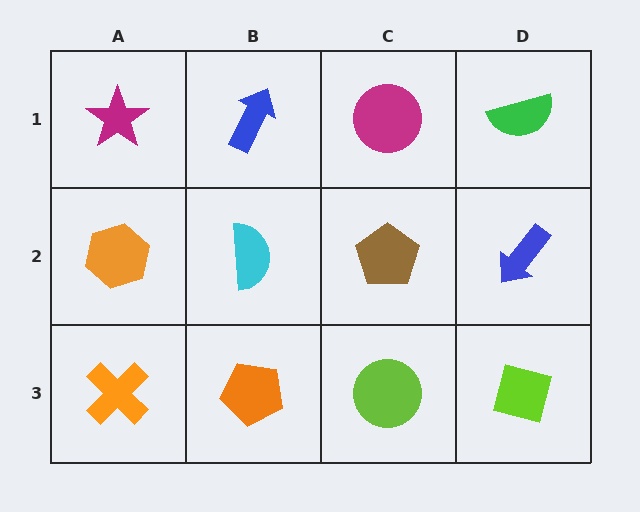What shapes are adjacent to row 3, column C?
A brown pentagon (row 2, column C), an orange pentagon (row 3, column B), a lime square (row 3, column D).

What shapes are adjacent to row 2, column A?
A magenta star (row 1, column A), an orange cross (row 3, column A), a cyan semicircle (row 2, column B).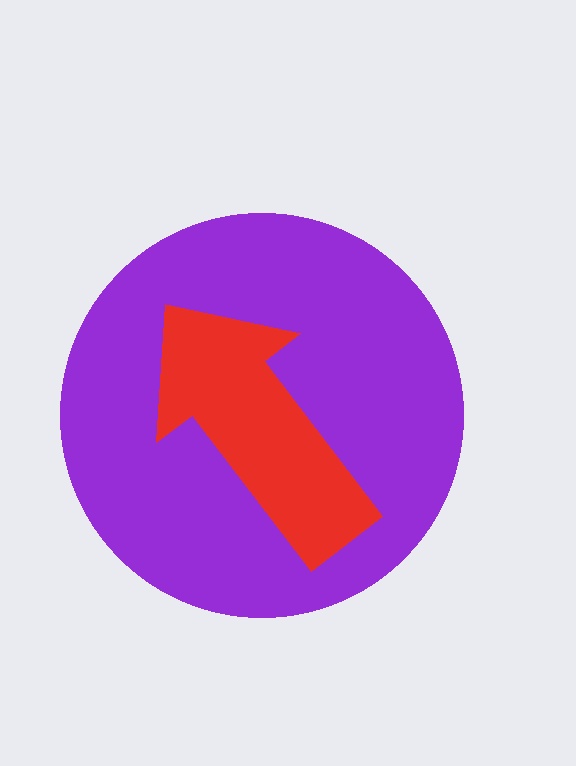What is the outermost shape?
The purple circle.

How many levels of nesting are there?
2.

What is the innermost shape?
The red arrow.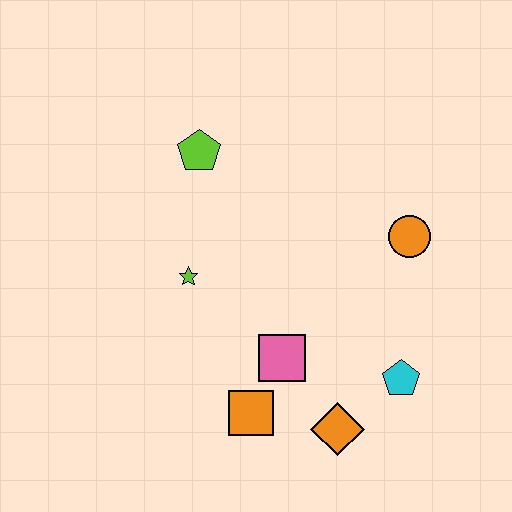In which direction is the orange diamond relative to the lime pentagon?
The orange diamond is below the lime pentagon.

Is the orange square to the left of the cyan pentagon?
Yes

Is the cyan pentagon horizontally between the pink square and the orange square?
No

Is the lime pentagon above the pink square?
Yes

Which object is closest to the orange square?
The pink square is closest to the orange square.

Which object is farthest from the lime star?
The cyan pentagon is farthest from the lime star.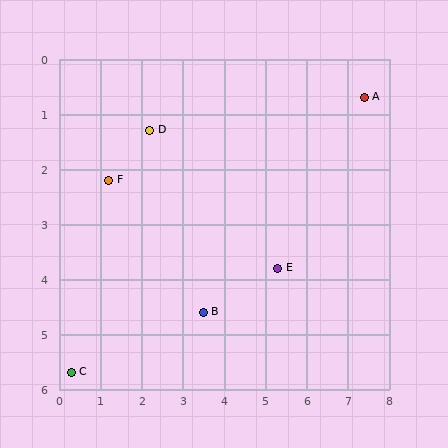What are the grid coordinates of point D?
Point D is at approximately (2.2, 1.3).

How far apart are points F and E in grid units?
Points F and E are about 4.4 grid units apart.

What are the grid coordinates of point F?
Point F is at approximately (1.2, 2.2).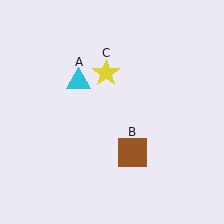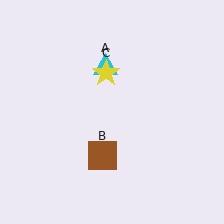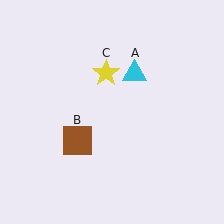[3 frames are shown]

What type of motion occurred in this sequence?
The cyan triangle (object A), brown square (object B) rotated clockwise around the center of the scene.